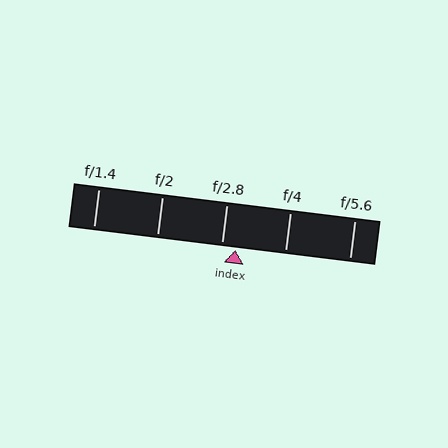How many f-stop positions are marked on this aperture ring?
There are 5 f-stop positions marked.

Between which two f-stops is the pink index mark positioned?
The index mark is between f/2.8 and f/4.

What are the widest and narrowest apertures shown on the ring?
The widest aperture shown is f/1.4 and the narrowest is f/5.6.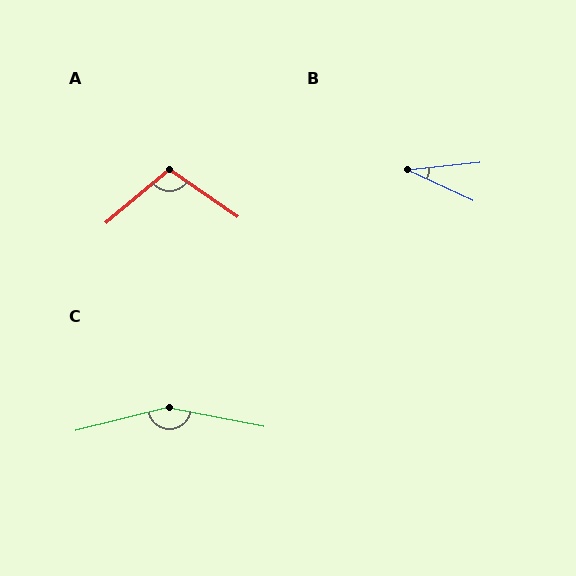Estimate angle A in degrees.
Approximately 106 degrees.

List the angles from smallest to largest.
B (31°), A (106°), C (155°).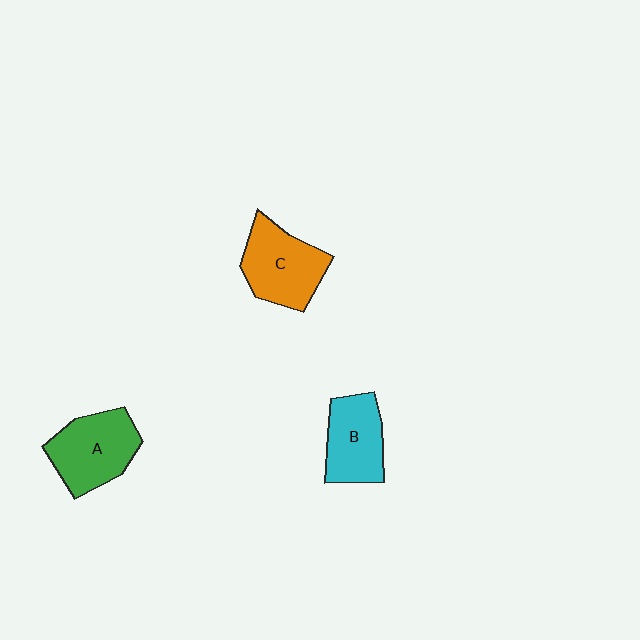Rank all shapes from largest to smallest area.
From largest to smallest: A (green), C (orange), B (cyan).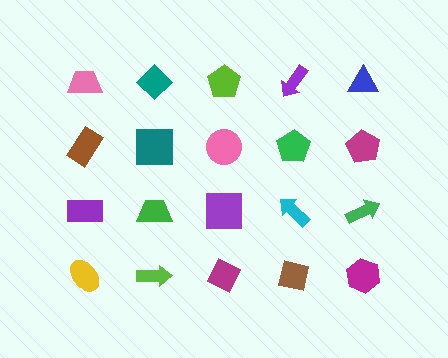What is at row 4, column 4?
A brown square.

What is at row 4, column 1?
A yellow ellipse.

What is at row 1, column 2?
A teal diamond.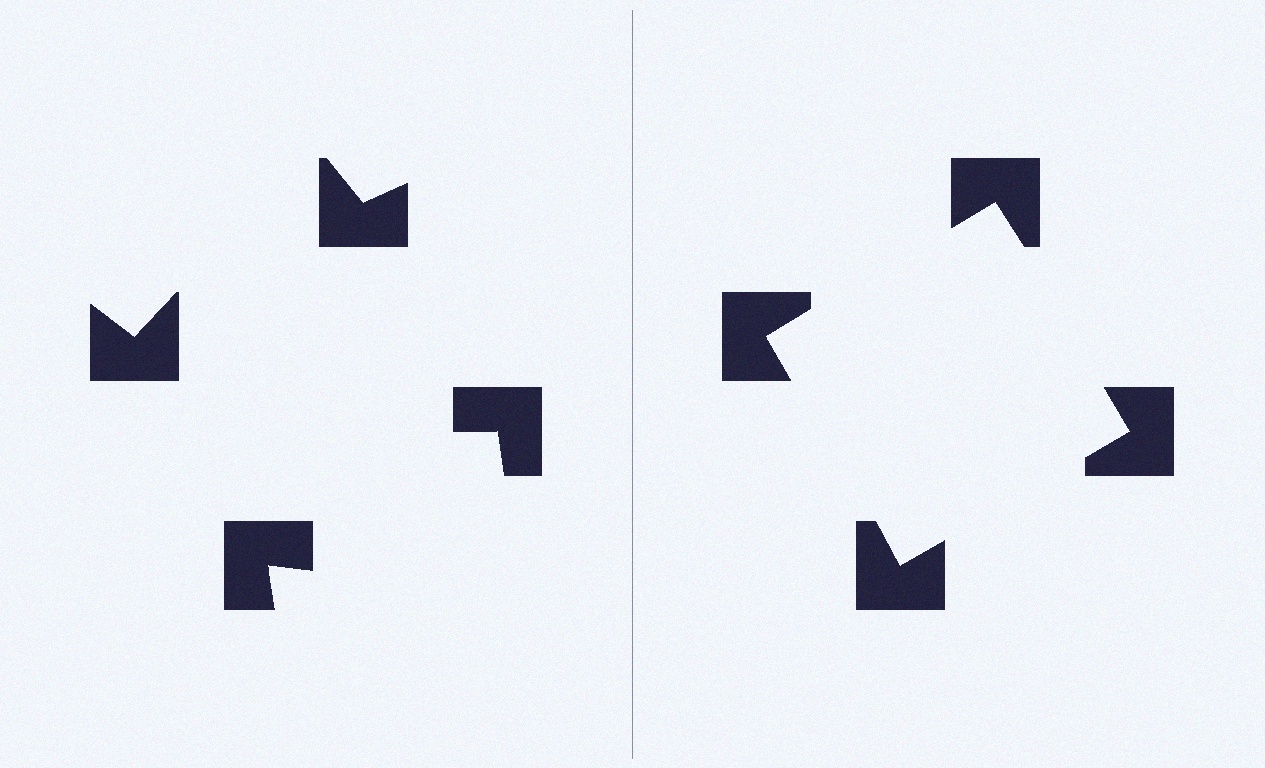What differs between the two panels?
The notched squares are positioned identically on both sides; only the wedge orientations differ. On the right they align to a square; on the left they are misaligned.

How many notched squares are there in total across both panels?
8 — 4 on each side.